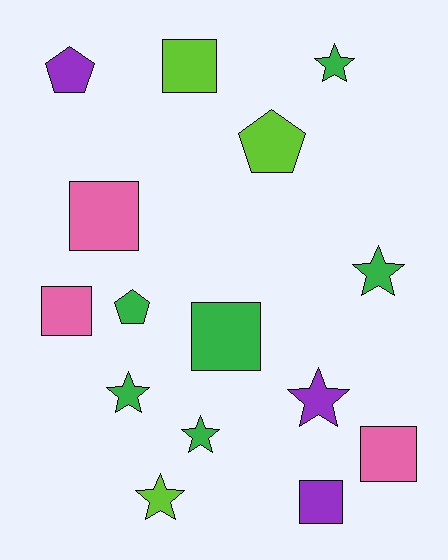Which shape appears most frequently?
Star, with 6 objects.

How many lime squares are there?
There is 1 lime square.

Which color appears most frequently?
Green, with 6 objects.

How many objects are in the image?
There are 15 objects.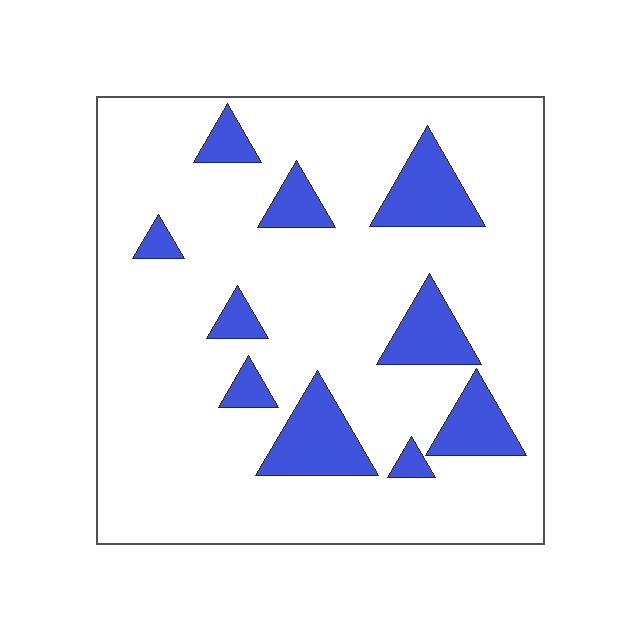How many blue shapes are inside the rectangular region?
10.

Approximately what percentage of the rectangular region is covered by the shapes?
Approximately 15%.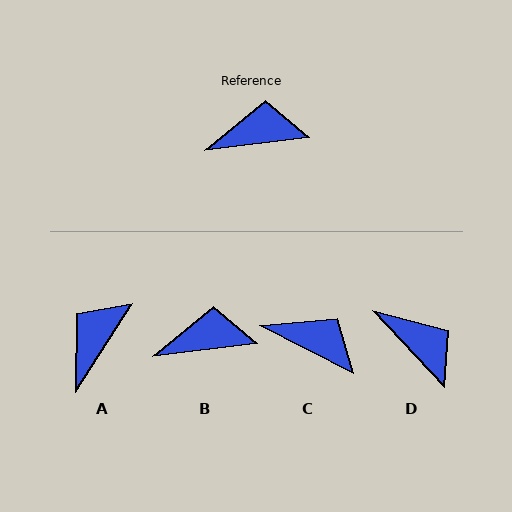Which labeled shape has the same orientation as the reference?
B.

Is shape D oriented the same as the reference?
No, it is off by about 54 degrees.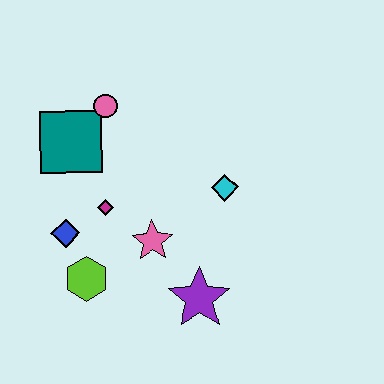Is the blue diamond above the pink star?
Yes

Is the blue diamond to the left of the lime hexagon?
Yes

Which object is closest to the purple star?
The pink star is closest to the purple star.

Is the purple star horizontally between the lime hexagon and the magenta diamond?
No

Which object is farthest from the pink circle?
The purple star is farthest from the pink circle.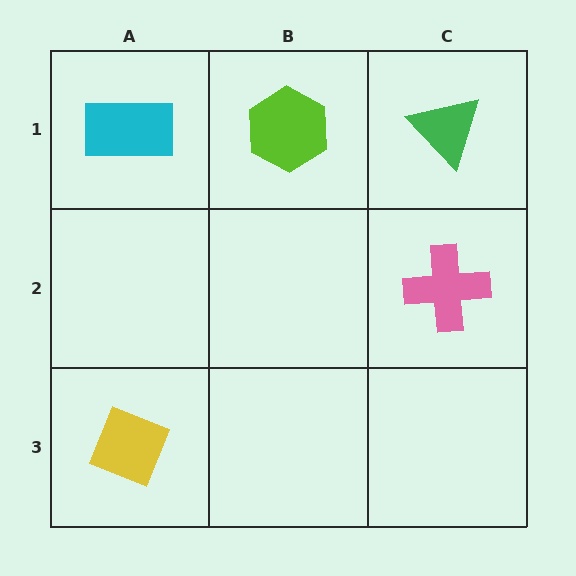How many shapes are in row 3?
1 shape.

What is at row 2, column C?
A pink cross.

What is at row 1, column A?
A cyan rectangle.